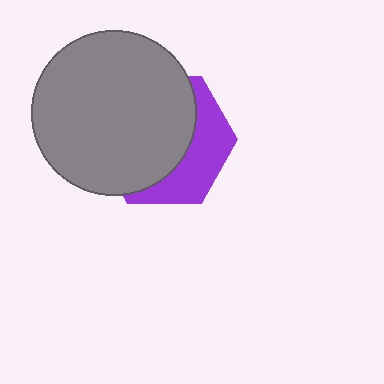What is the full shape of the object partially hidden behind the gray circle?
The partially hidden object is a purple hexagon.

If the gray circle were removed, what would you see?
You would see the complete purple hexagon.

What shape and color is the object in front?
The object in front is a gray circle.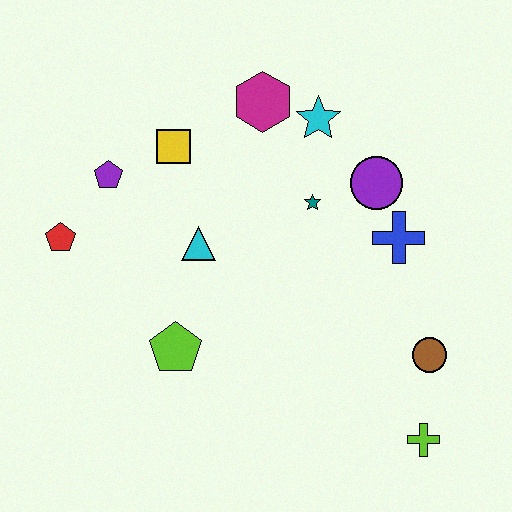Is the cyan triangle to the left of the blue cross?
Yes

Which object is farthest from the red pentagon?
The lime cross is farthest from the red pentagon.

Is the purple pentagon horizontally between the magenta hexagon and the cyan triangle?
No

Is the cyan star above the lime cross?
Yes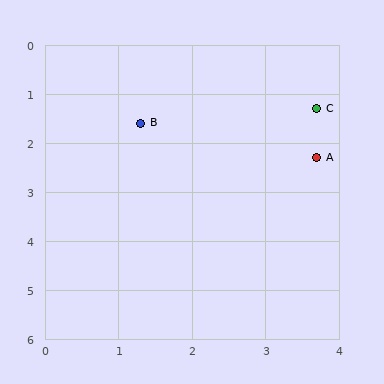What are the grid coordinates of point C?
Point C is at approximately (3.7, 1.3).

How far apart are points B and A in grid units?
Points B and A are about 2.5 grid units apart.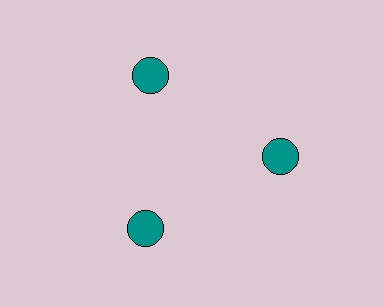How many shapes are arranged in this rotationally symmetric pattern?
There are 3 shapes, arranged in 3 groups of 1.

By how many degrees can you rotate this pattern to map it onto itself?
The pattern maps onto itself every 120 degrees of rotation.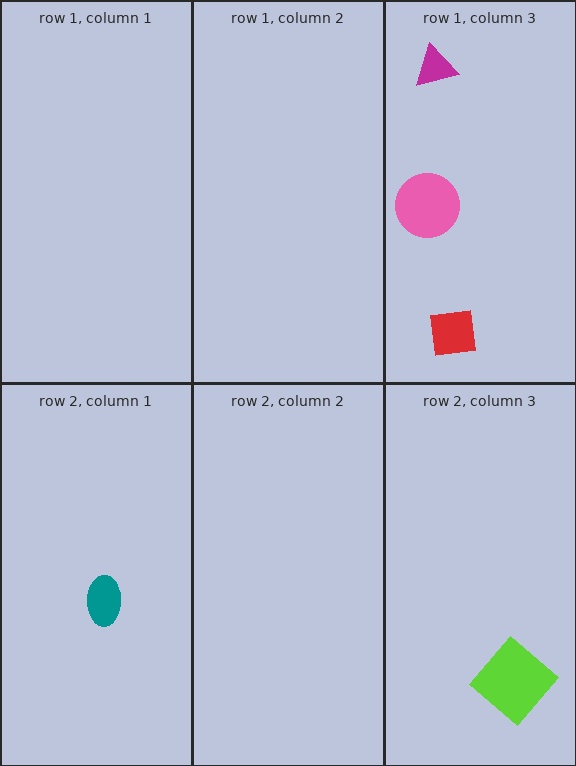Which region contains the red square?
The row 1, column 3 region.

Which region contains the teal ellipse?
The row 2, column 1 region.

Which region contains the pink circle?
The row 1, column 3 region.